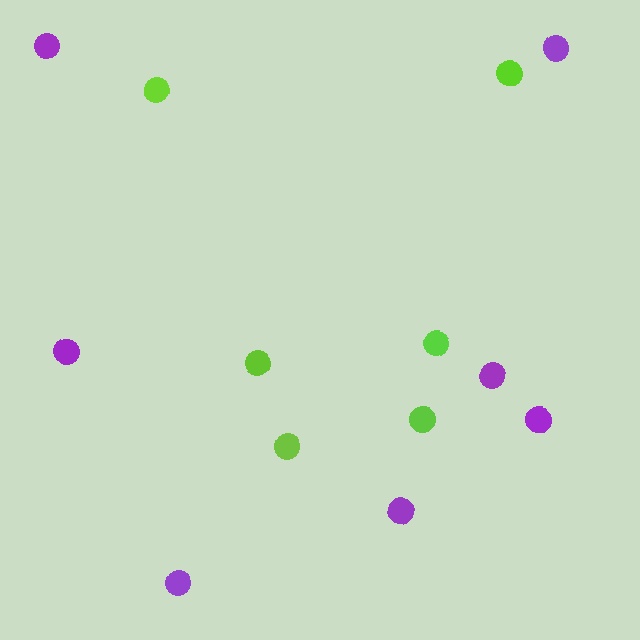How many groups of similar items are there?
There are 2 groups: one group of purple circles (7) and one group of lime circles (6).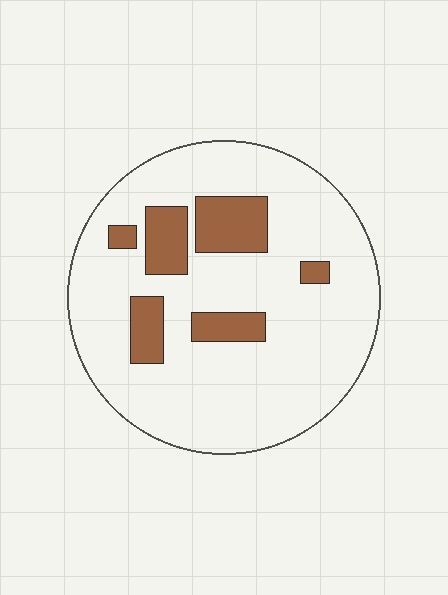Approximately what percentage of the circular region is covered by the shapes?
Approximately 15%.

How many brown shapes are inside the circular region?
6.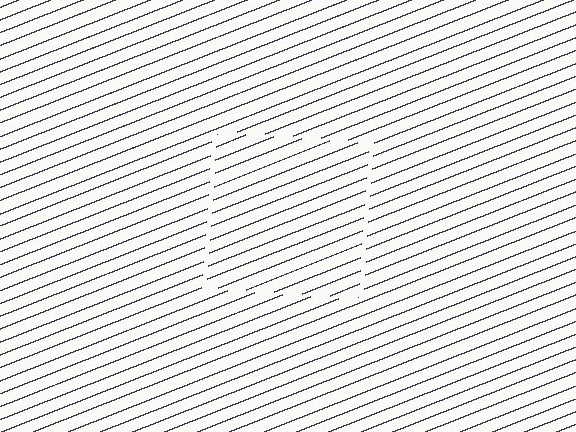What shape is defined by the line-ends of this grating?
An illusory square. The interior of the shape contains the same grating, shifted by half a period — the contour is defined by the phase discontinuity where line-ends from the inner and outer gratings abut.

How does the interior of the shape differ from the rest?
The interior of the shape contains the same grating, shifted by half a period — the contour is defined by the phase discontinuity where line-ends from the inner and outer gratings abut.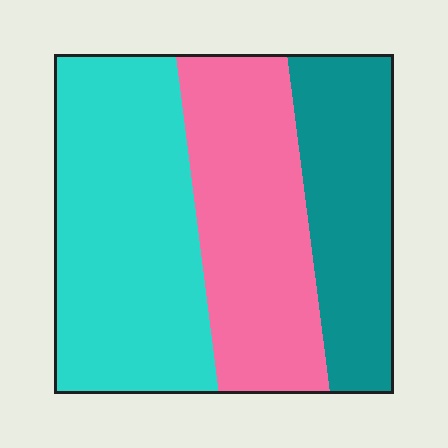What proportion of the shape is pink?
Pink covers about 35% of the shape.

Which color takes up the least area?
Teal, at roughly 25%.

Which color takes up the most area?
Cyan, at roughly 40%.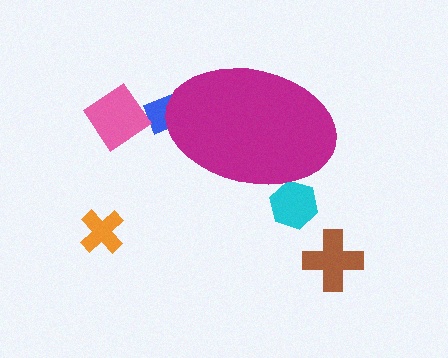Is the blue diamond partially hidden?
Yes, the blue diamond is partially hidden behind the magenta ellipse.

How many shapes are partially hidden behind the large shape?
2 shapes are partially hidden.